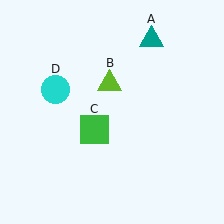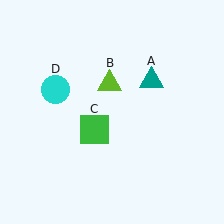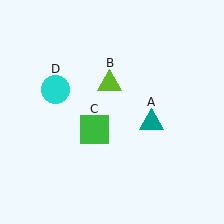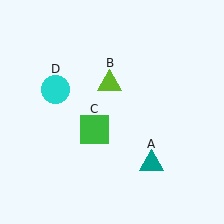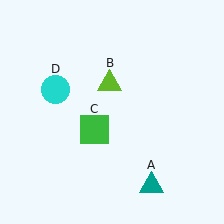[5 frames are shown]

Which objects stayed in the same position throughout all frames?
Lime triangle (object B) and green square (object C) and cyan circle (object D) remained stationary.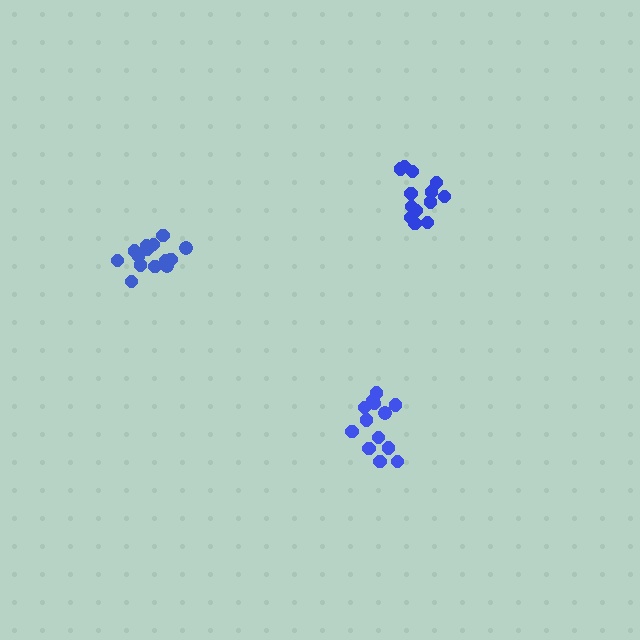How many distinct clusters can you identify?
There are 3 distinct clusters.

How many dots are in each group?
Group 1: 13 dots, Group 2: 15 dots, Group 3: 13 dots (41 total).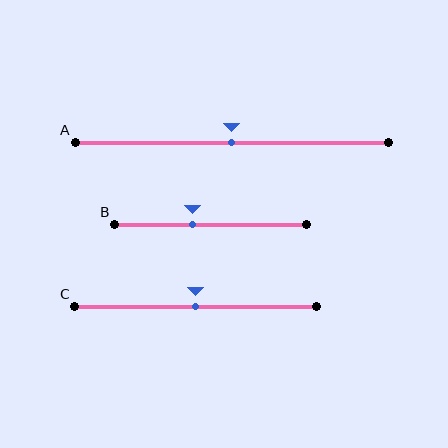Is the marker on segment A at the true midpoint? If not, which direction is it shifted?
Yes, the marker on segment A is at the true midpoint.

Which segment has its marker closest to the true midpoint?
Segment A has its marker closest to the true midpoint.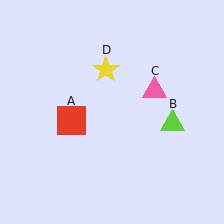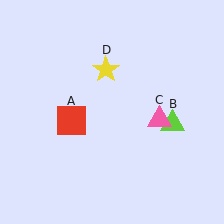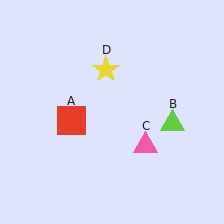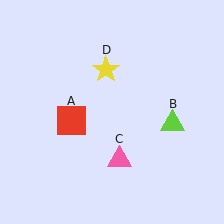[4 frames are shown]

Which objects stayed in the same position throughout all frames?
Red square (object A) and lime triangle (object B) and yellow star (object D) remained stationary.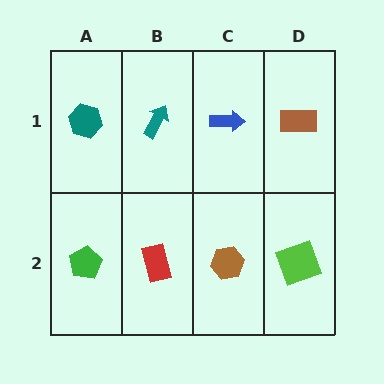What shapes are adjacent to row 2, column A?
A teal hexagon (row 1, column A), a red rectangle (row 2, column B).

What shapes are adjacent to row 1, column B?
A red rectangle (row 2, column B), a teal hexagon (row 1, column A), a blue arrow (row 1, column C).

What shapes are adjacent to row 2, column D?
A brown rectangle (row 1, column D), a brown hexagon (row 2, column C).